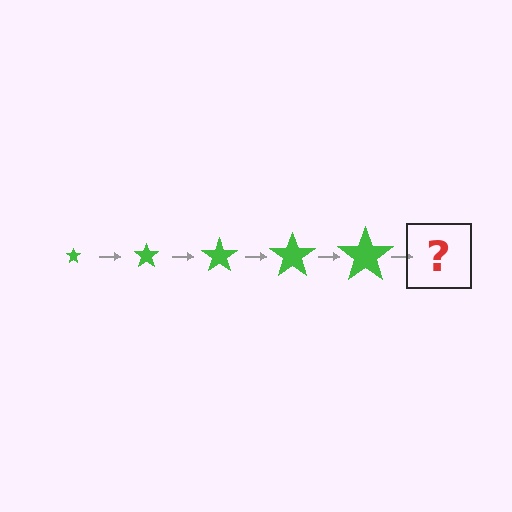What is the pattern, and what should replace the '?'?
The pattern is that the star gets progressively larger each step. The '?' should be a green star, larger than the previous one.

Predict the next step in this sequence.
The next step is a green star, larger than the previous one.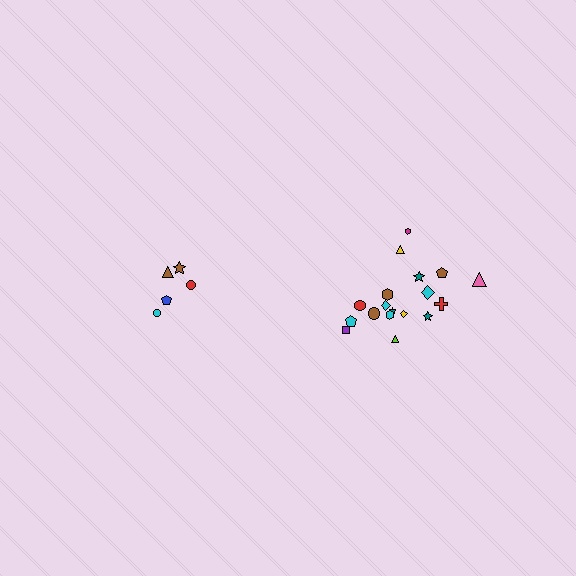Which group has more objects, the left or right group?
The right group.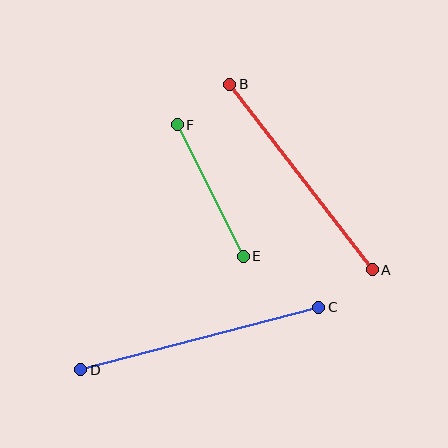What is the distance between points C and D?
The distance is approximately 246 pixels.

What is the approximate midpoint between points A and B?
The midpoint is at approximately (301, 177) pixels.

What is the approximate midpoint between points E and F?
The midpoint is at approximately (210, 191) pixels.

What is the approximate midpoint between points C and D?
The midpoint is at approximately (200, 339) pixels.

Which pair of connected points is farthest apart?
Points C and D are farthest apart.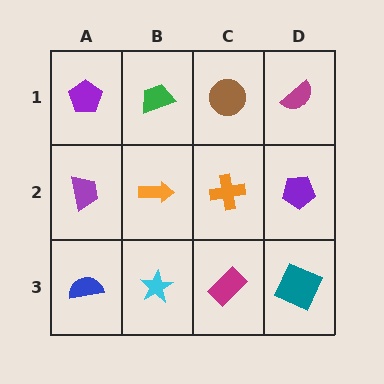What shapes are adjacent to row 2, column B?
A green trapezoid (row 1, column B), a cyan star (row 3, column B), a purple trapezoid (row 2, column A), an orange cross (row 2, column C).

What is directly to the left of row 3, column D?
A magenta rectangle.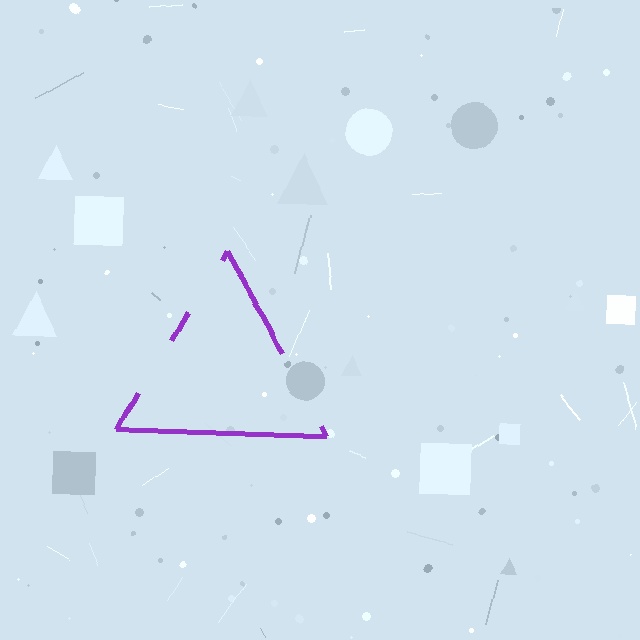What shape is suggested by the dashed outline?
The dashed outline suggests a triangle.